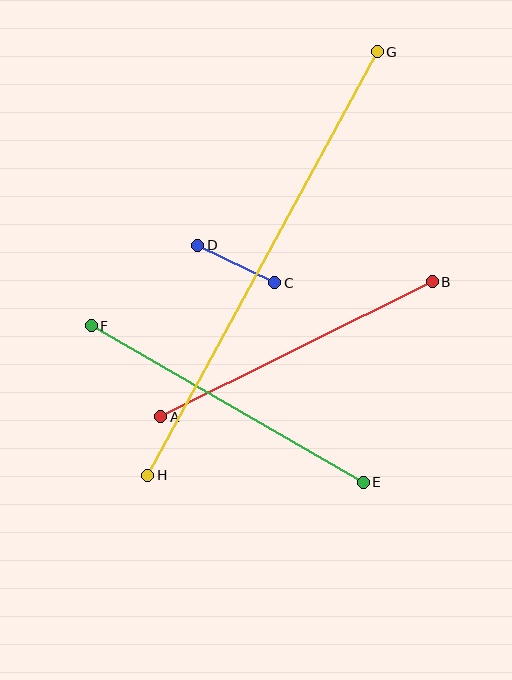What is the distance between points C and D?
The distance is approximately 86 pixels.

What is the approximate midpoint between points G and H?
The midpoint is at approximately (263, 264) pixels.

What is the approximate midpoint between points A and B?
The midpoint is at approximately (296, 349) pixels.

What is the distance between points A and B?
The distance is approximately 303 pixels.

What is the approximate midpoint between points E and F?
The midpoint is at approximately (227, 404) pixels.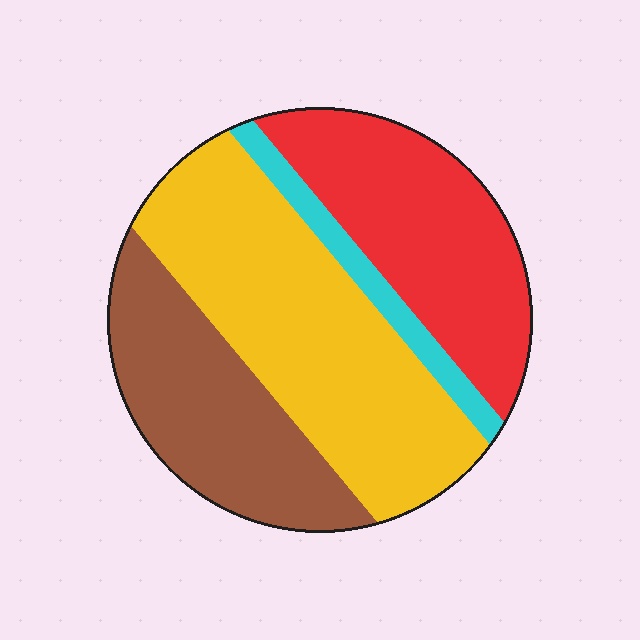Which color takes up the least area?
Cyan, at roughly 5%.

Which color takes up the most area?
Yellow, at roughly 40%.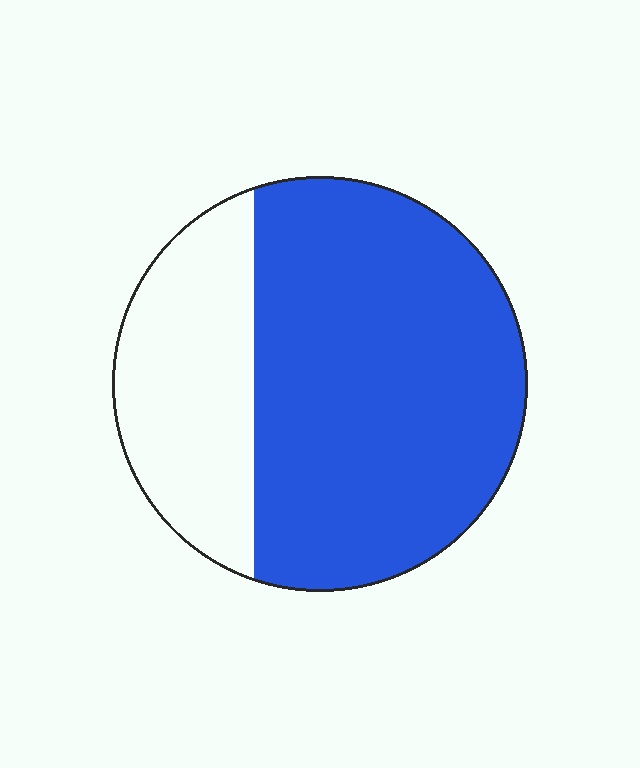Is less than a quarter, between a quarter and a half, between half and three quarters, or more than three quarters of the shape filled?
Between half and three quarters.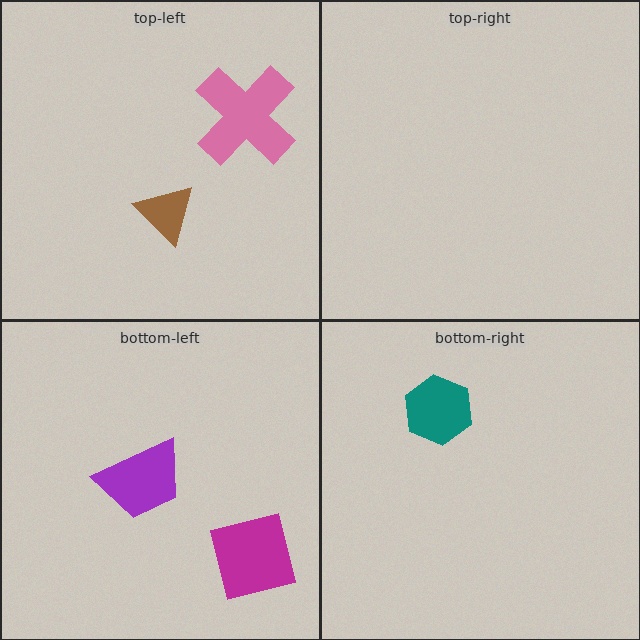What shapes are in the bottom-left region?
The magenta square, the purple trapezoid.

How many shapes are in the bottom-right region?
1.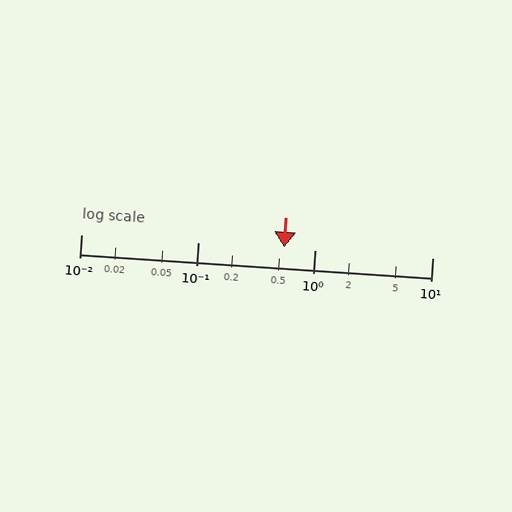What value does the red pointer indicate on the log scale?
The pointer indicates approximately 0.54.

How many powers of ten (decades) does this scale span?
The scale spans 3 decades, from 0.01 to 10.